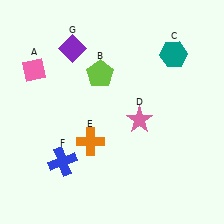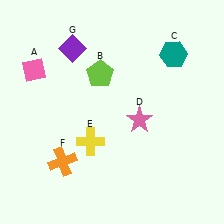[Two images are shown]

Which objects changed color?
E changed from orange to yellow. F changed from blue to orange.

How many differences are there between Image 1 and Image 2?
There are 2 differences between the two images.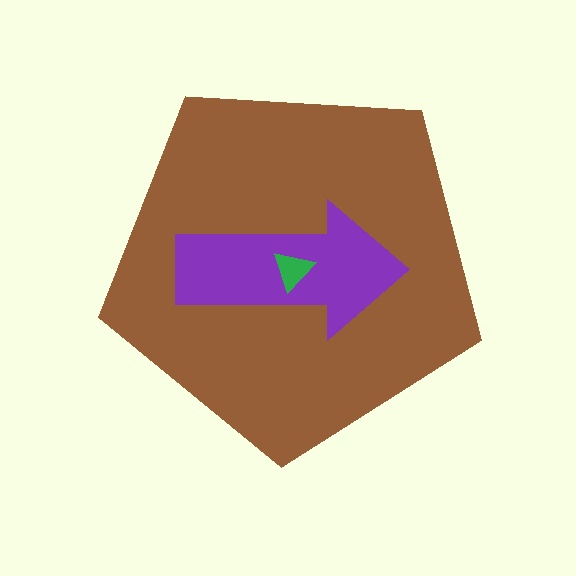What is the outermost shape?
The brown pentagon.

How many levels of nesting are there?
3.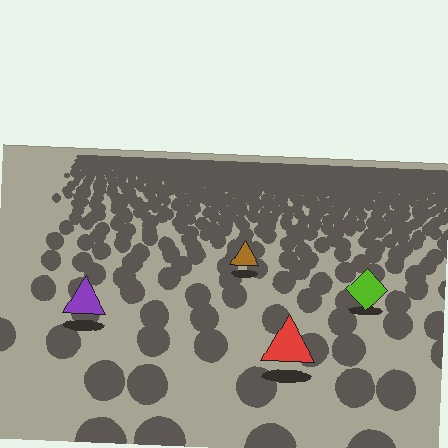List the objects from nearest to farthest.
From nearest to farthest: the red triangle, the purple triangle, the lime diamond, the brown triangle.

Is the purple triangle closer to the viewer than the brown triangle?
Yes. The purple triangle is closer — you can tell from the texture gradient: the ground texture is coarser near it.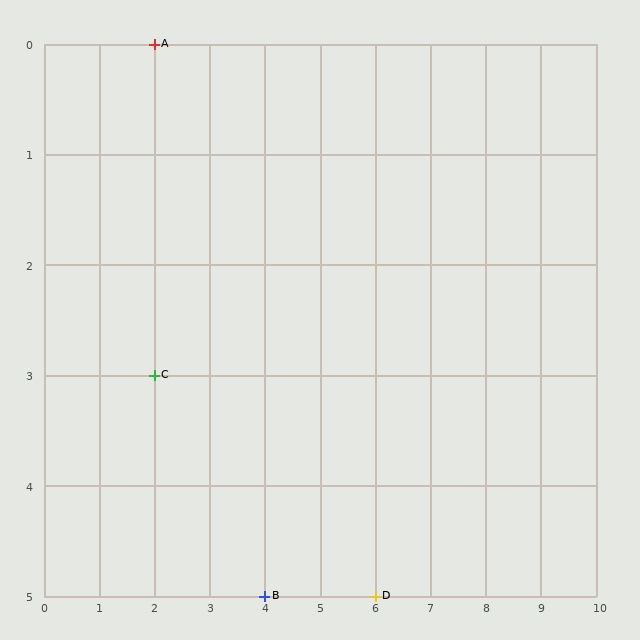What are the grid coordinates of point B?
Point B is at grid coordinates (4, 5).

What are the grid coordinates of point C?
Point C is at grid coordinates (2, 3).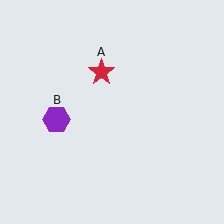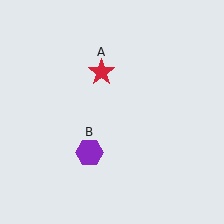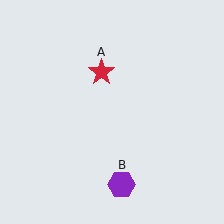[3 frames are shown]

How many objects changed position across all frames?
1 object changed position: purple hexagon (object B).